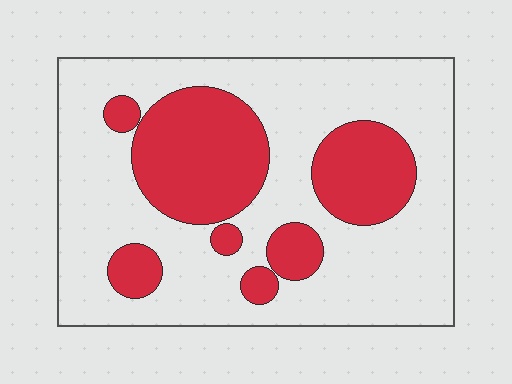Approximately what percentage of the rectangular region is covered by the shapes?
Approximately 30%.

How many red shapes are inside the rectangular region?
7.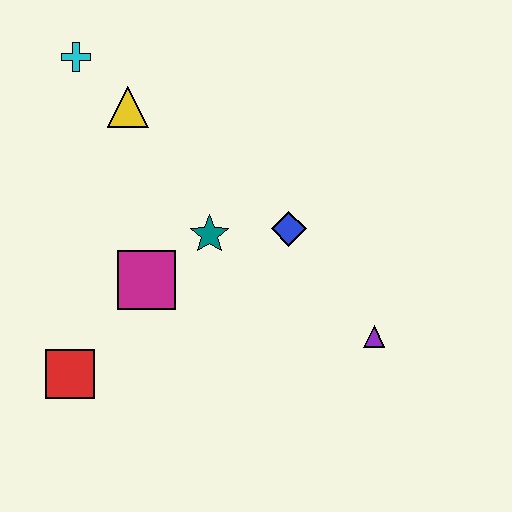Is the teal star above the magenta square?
Yes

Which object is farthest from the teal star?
The cyan cross is farthest from the teal star.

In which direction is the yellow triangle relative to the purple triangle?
The yellow triangle is to the left of the purple triangle.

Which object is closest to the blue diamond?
The teal star is closest to the blue diamond.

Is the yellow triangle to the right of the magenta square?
No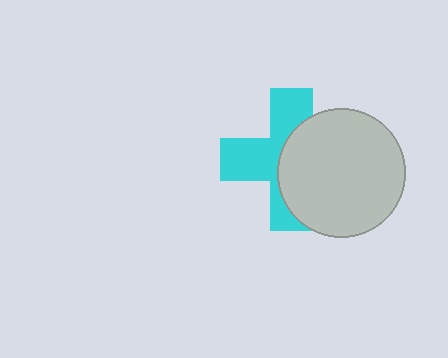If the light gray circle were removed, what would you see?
You would see the complete cyan cross.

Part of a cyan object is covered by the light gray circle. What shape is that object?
It is a cross.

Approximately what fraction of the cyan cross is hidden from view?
Roughly 49% of the cyan cross is hidden behind the light gray circle.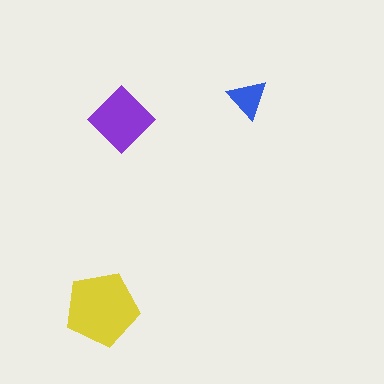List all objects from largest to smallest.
The yellow pentagon, the purple diamond, the blue triangle.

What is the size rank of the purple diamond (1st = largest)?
2nd.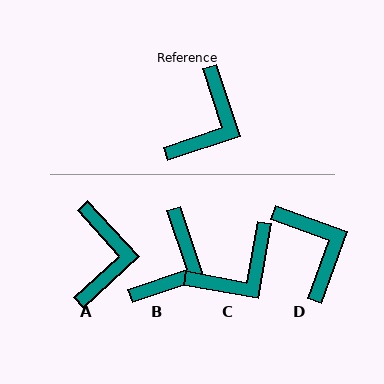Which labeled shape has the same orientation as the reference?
B.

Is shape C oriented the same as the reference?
No, it is off by about 29 degrees.